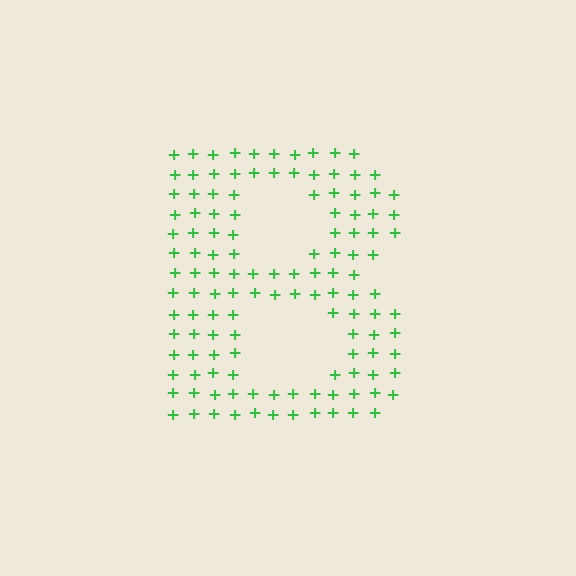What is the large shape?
The large shape is the letter B.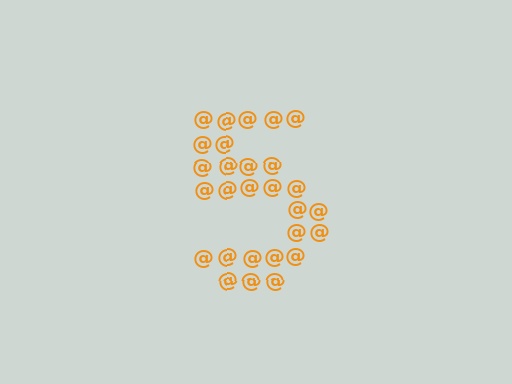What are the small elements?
The small elements are at signs.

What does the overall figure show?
The overall figure shows the digit 5.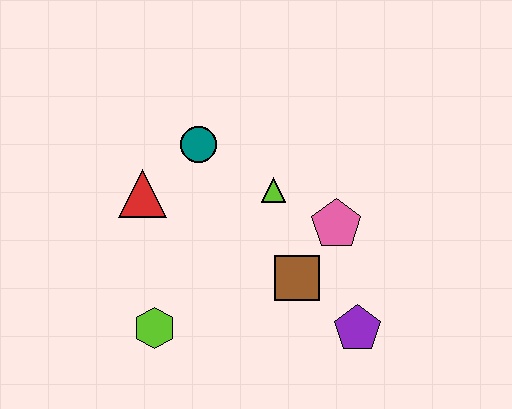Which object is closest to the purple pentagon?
The brown square is closest to the purple pentagon.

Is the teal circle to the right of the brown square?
No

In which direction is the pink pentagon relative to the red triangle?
The pink pentagon is to the right of the red triangle.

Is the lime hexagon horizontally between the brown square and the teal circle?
No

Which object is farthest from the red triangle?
The purple pentagon is farthest from the red triangle.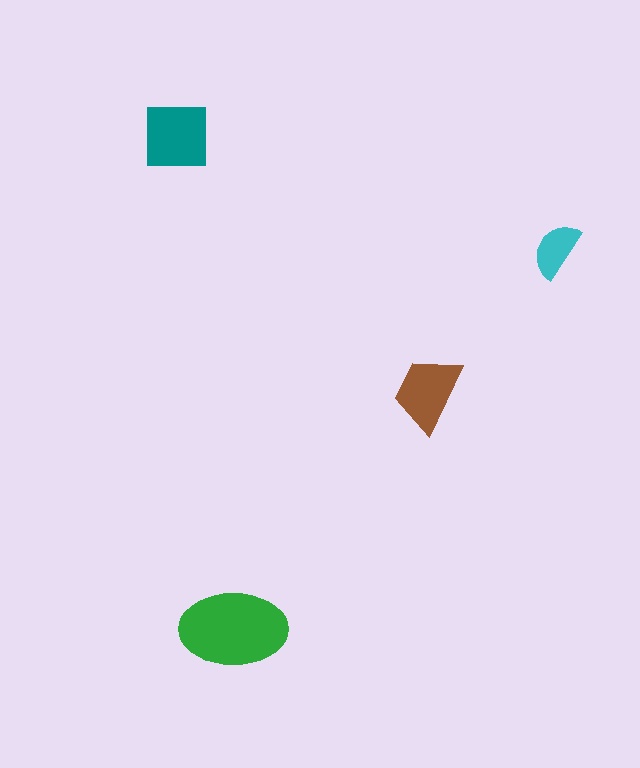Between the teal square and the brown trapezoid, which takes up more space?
The teal square.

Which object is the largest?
The green ellipse.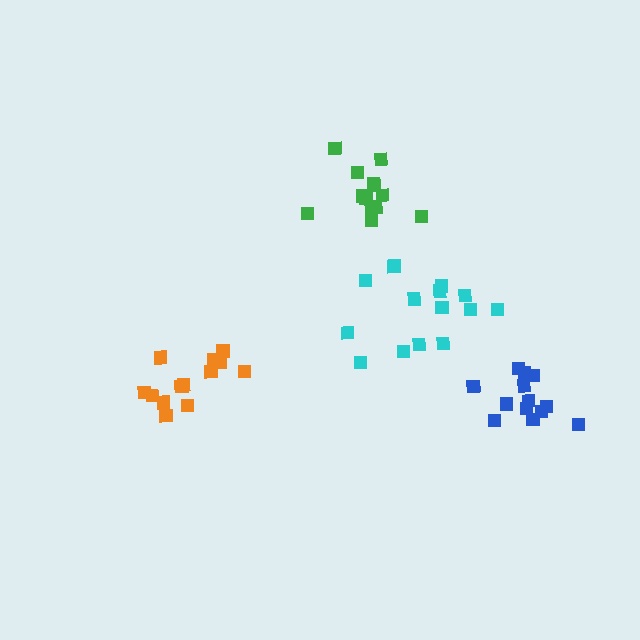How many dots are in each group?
Group 1: 13 dots, Group 2: 13 dots, Group 3: 13 dots, Group 4: 14 dots (53 total).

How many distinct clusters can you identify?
There are 4 distinct clusters.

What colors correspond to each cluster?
The clusters are colored: green, blue, orange, cyan.